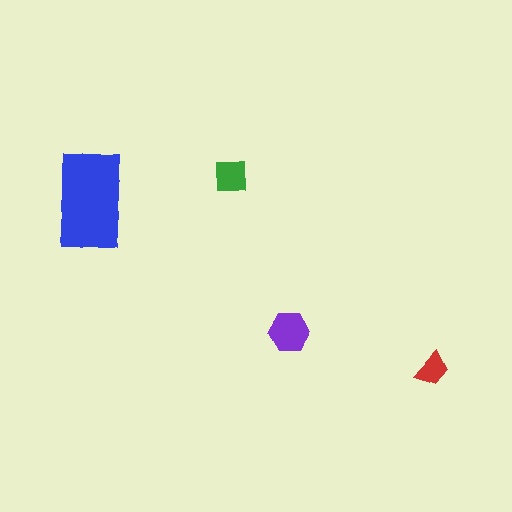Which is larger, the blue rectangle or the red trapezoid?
The blue rectangle.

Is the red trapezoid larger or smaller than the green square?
Smaller.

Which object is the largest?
The blue rectangle.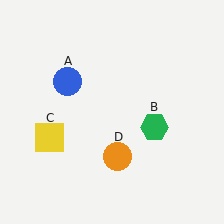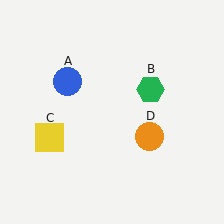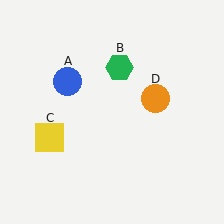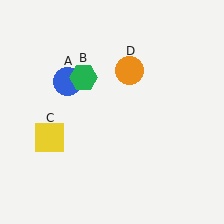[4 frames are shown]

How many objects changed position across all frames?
2 objects changed position: green hexagon (object B), orange circle (object D).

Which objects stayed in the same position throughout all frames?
Blue circle (object A) and yellow square (object C) remained stationary.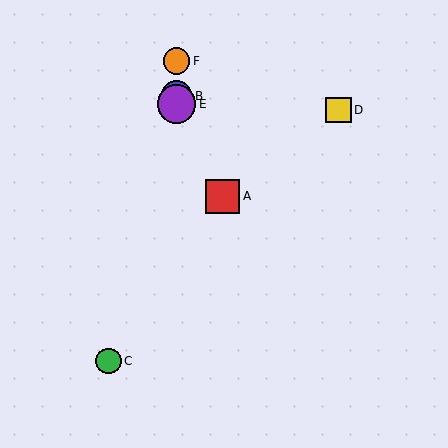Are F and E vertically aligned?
Yes, both are at x≈177.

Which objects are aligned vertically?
Objects B, E, F are aligned vertically.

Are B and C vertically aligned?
No, B is at x≈177 and C is at x≈109.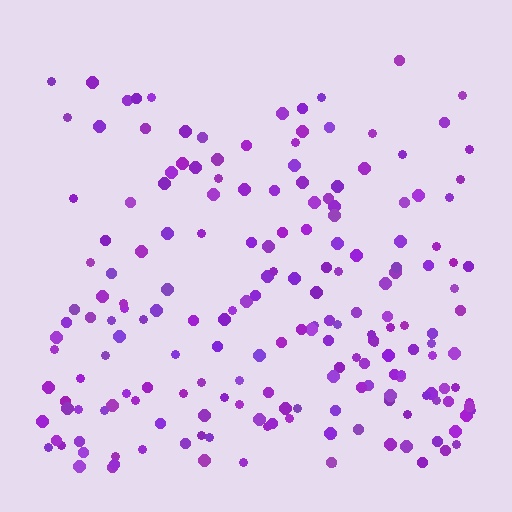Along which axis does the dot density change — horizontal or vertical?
Vertical.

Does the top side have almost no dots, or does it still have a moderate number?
Still a moderate number, just noticeably fewer than the bottom.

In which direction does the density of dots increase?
From top to bottom, with the bottom side densest.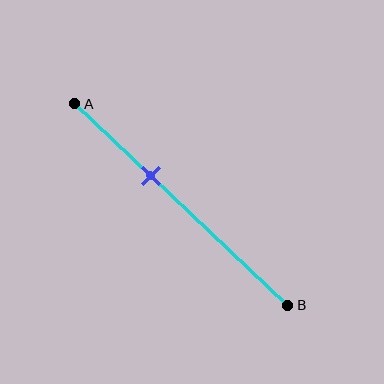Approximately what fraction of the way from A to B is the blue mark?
The blue mark is approximately 35% of the way from A to B.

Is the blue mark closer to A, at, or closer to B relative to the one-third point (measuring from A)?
The blue mark is approximately at the one-third point of segment AB.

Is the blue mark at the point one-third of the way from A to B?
Yes, the mark is approximately at the one-third point.